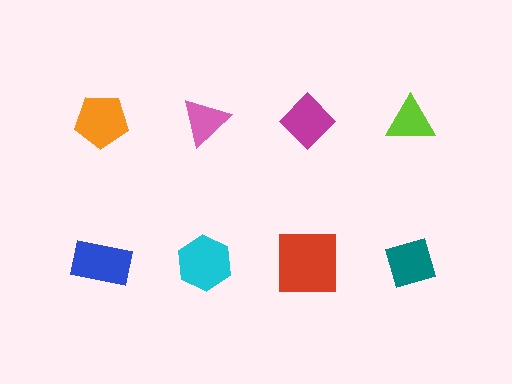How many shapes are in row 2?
4 shapes.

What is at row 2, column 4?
A teal diamond.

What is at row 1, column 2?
A pink triangle.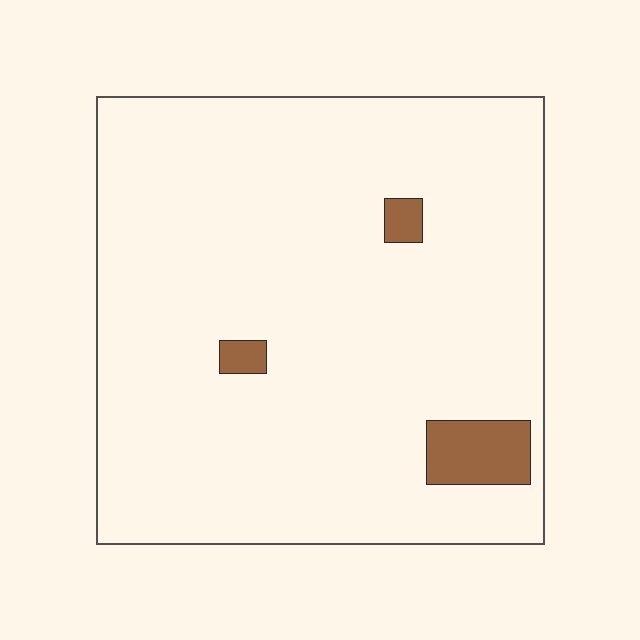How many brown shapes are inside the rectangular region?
3.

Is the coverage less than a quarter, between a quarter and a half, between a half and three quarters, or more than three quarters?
Less than a quarter.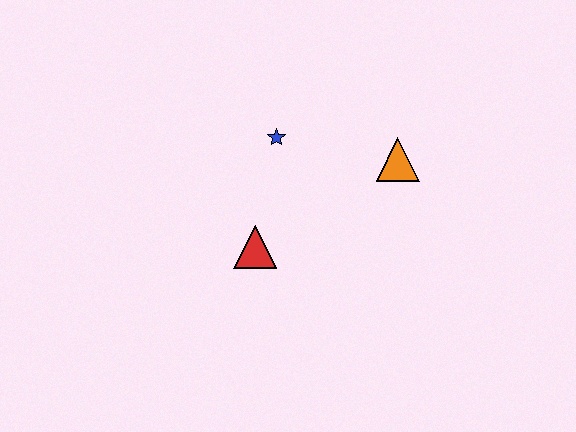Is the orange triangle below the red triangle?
No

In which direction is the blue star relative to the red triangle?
The blue star is above the red triangle.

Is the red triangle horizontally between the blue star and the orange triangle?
No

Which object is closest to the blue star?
The red triangle is closest to the blue star.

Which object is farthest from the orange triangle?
The red triangle is farthest from the orange triangle.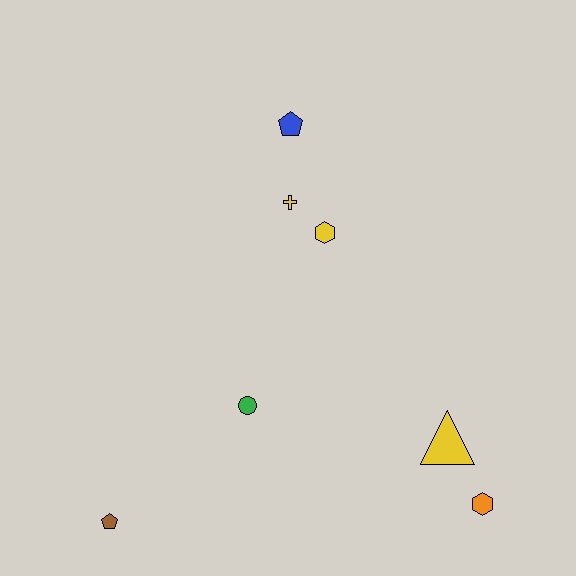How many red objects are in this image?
There are no red objects.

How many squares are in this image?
There are no squares.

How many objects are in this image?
There are 7 objects.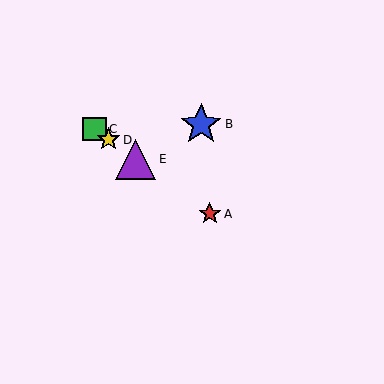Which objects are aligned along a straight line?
Objects A, C, D, E are aligned along a straight line.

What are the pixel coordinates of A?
Object A is at (210, 214).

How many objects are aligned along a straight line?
4 objects (A, C, D, E) are aligned along a straight line.